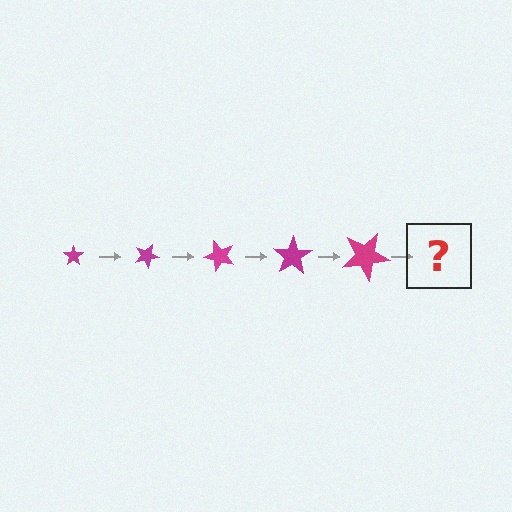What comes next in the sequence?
The next element should be a star, larger than the previous one and rotated 125 degrees from the start.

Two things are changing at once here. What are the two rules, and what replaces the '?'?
The two rules are that the star grows larger each step and it rotates 25 degrees each step. The '?' should be a star, larger than the previous one and rotated 125 degrees from the start.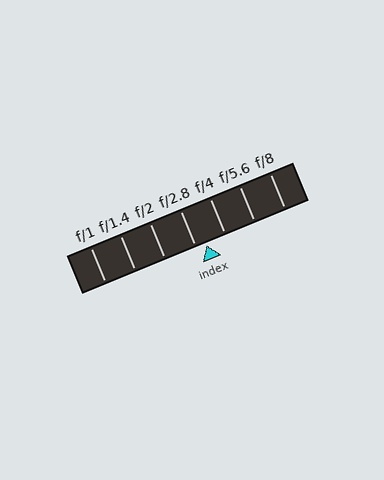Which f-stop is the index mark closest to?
The index mark is closest to f/2.8.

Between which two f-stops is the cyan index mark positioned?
The index mark is between f/2.8 and f/4.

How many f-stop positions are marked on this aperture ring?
There are 7 f-stop positions marked.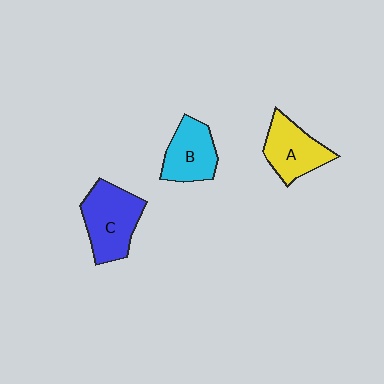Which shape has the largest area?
Shape C (blue).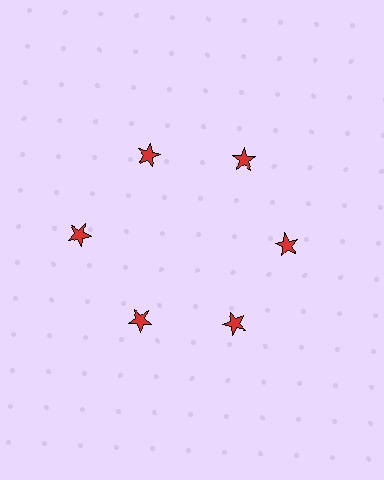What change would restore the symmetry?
The symmetry would be restored by moving it inward, back onto the ring so that all 6 stars sit at equal angles and equal distance from the center.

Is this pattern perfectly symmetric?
No. The 6 red stars are arranged in a ring, but one element near the 9 o'clock position is pushed outward from the center, breaking the 6-fold rotational symmetry.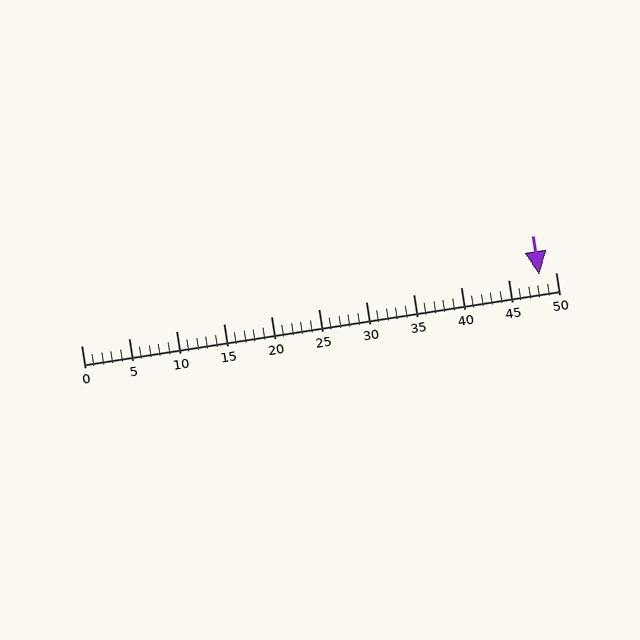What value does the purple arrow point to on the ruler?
The purple arrow points to approximately 48.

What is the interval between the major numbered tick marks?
The major tick marks are spaced 5 units apart.